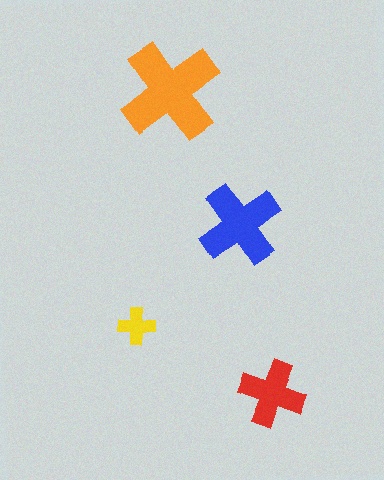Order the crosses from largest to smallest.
the orange one, the blue one, the red one, the yellow one.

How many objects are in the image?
There are 4 objects in the image.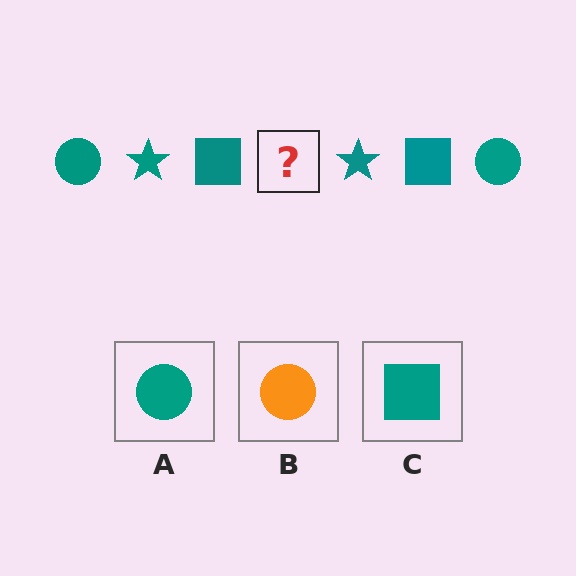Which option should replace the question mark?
Option A.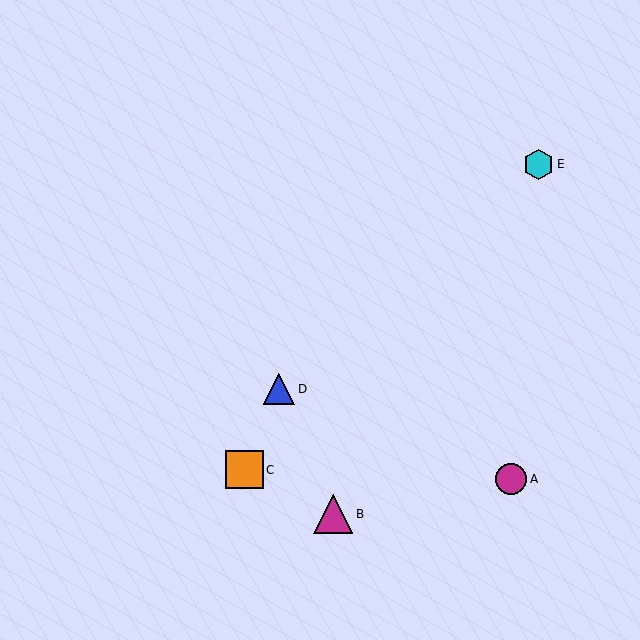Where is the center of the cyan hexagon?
The center of the cyan hexagon is at (539, 164).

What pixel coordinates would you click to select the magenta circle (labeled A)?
Click at (511, 479) to select the magenta circle A.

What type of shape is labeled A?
Shape A is a magenta circle.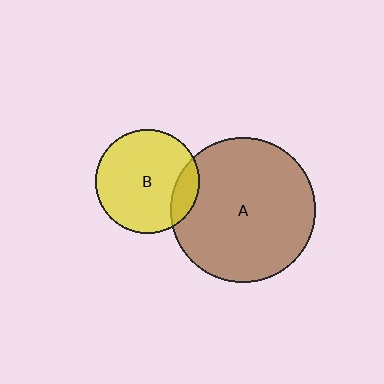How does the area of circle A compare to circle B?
Approximately 2.0 times.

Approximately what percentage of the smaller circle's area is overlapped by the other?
Approximately 15%.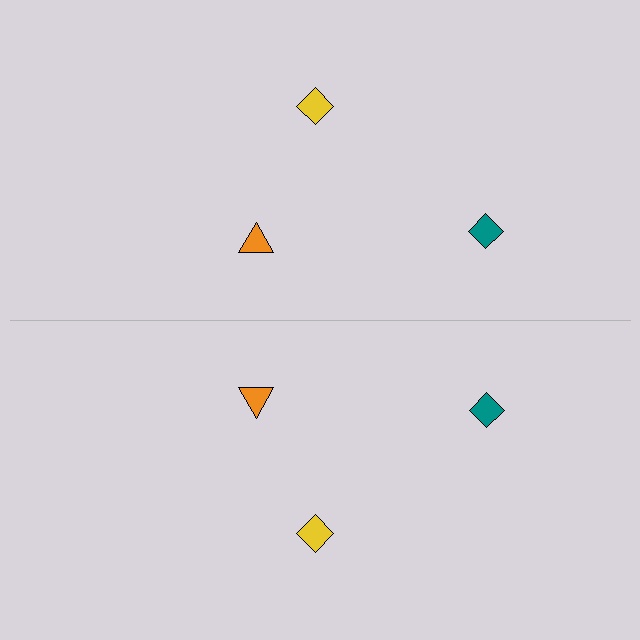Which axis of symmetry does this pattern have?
The pattern has a horizontal axis of symmetry running through the center of the image.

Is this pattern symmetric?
Yes, this pattern has bilateral (reflection) symmetry.